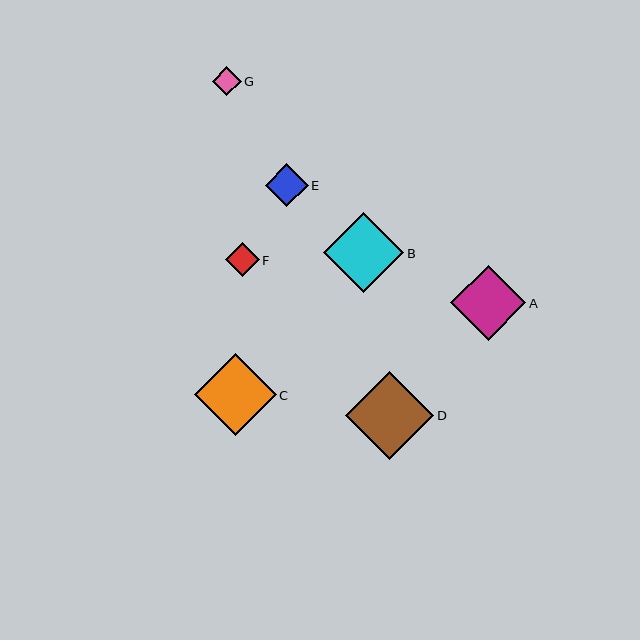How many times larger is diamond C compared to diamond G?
Diamond C is approximately 2.8 times the size of diamond G.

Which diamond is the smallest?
Diamond G is the smallest with a size of approximately 29 pixels.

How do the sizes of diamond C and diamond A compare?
Diamond C and diamond A are approximately the same size.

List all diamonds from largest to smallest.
From largest to smallest: D, C, B, A, E, F, G.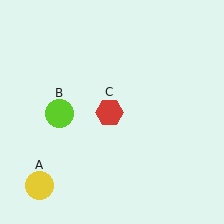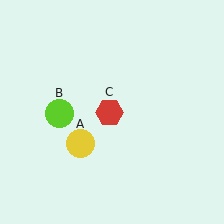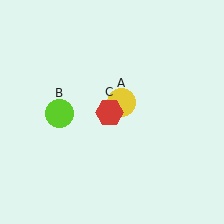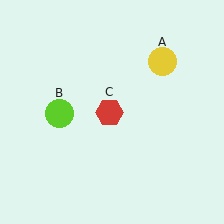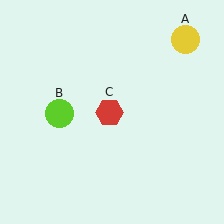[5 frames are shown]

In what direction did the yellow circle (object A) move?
The yellow circle (object A) moved up and to the right.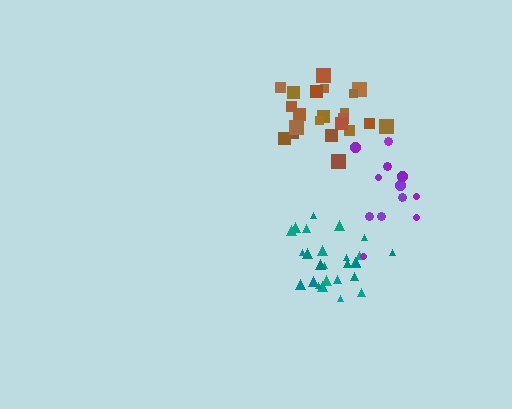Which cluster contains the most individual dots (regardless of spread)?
Teal (26).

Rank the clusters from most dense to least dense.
brown, teal, purple.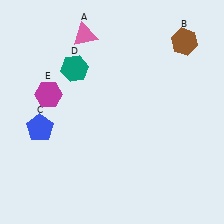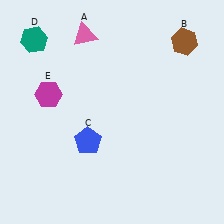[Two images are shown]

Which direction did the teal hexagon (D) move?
The teal hexagon (D) moved left.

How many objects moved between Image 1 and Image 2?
2 objects moved between the two images.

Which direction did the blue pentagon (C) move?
The blue pentagon (C) moved right.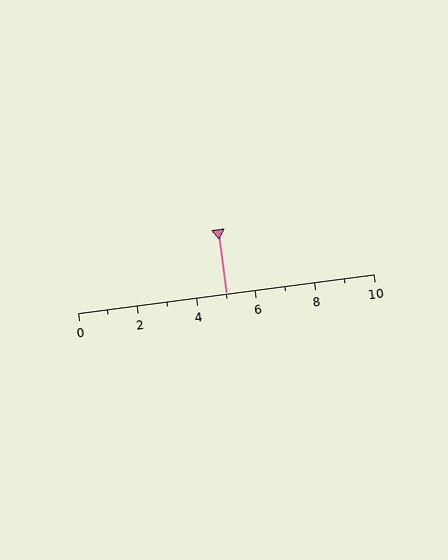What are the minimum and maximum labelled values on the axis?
The axis runs from 0 to 10.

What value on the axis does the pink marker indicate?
The marker indicates approximately 5.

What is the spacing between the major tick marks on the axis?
The major ticks are spaced 2 apart.